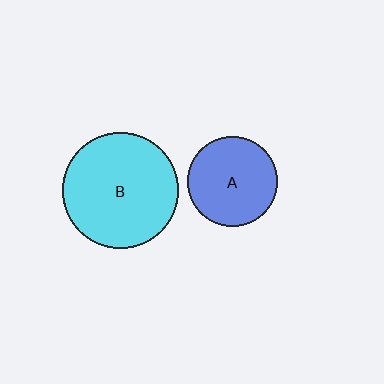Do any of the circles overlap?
No, none of the circles overlap.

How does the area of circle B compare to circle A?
Approximately 1.7 times.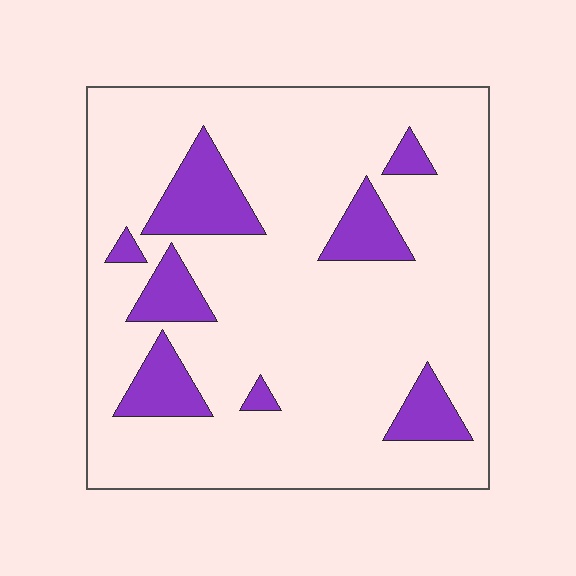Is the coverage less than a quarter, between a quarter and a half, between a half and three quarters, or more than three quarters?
Less than a quarter.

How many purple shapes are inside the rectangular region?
8.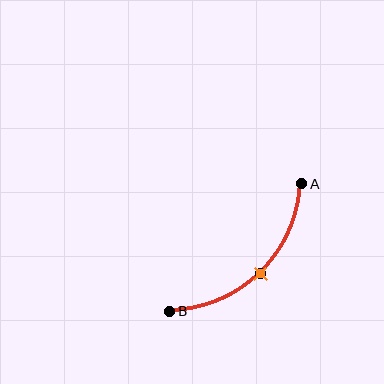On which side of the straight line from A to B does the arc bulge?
The arc bulges below and to the right of the straight line connecting A and B.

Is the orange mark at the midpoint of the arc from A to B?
Yes. The orange mark lies on the arc at equal arc-length from both A and B — it is the arc midpoint.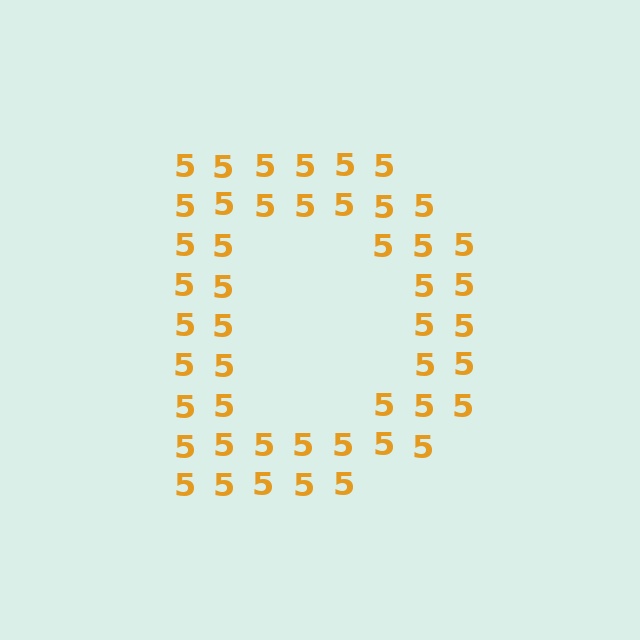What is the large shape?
The large shape is the letter D.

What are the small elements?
The small elements are digit 5's.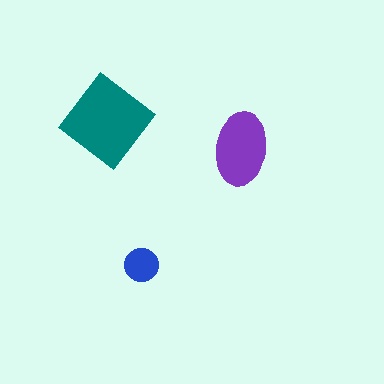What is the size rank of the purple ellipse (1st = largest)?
2nd.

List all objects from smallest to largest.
The blue circle, the purple ellipse, the teal diamond.